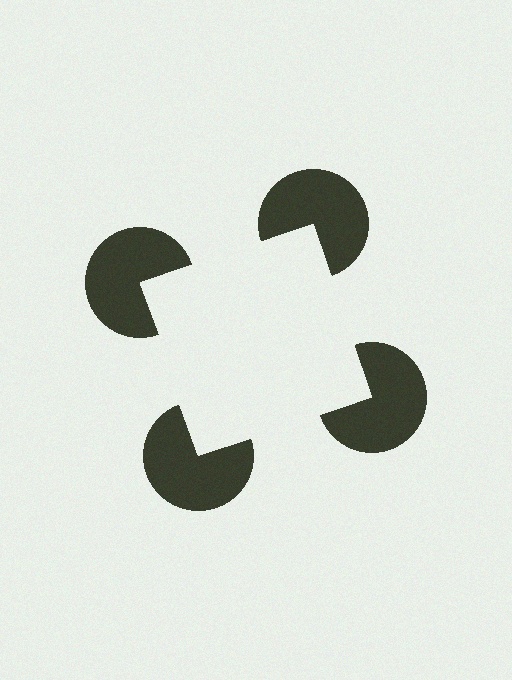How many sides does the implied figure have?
4 sides.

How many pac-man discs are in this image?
There are 4 — one at each vertex of the illusory square.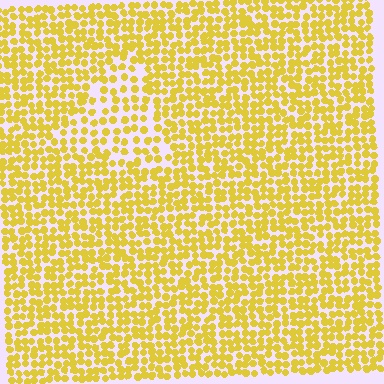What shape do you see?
I see a triangle.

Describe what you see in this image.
The image contains small yellow elements arranged at two different densities. A triangle-shaped region is visible where the elements are less densely packed than the surrounding area.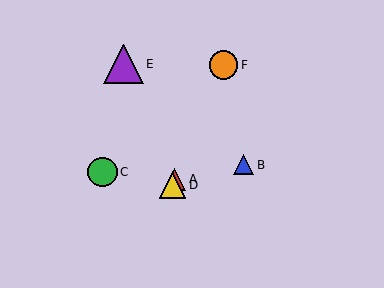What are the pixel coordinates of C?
Object C is at (102, 172).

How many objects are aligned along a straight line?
3 objects (A, D, F) are aligned along a straight line.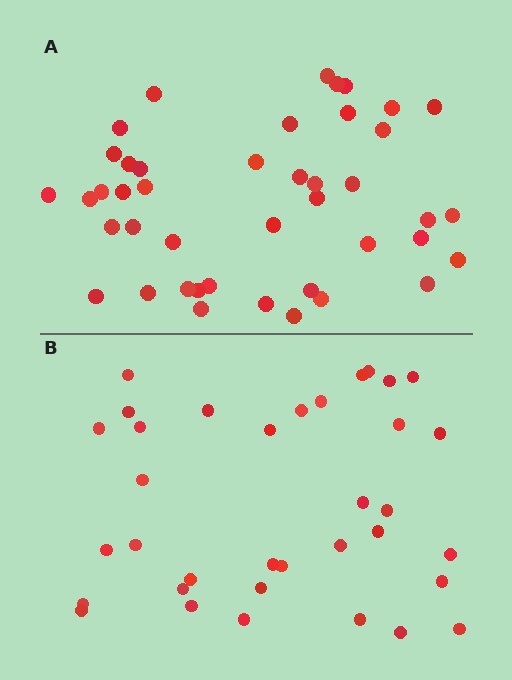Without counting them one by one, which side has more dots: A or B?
Region A (the top region) has more dots.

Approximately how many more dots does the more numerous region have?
Region A has roughly 8 or so more dots than region B.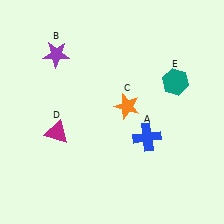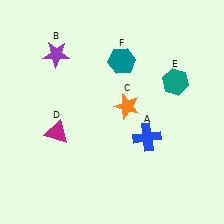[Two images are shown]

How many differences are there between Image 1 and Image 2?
There is 1 difference between the two images.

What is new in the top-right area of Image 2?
A teal hexagon (F) was added in the top-right area of Image 2.